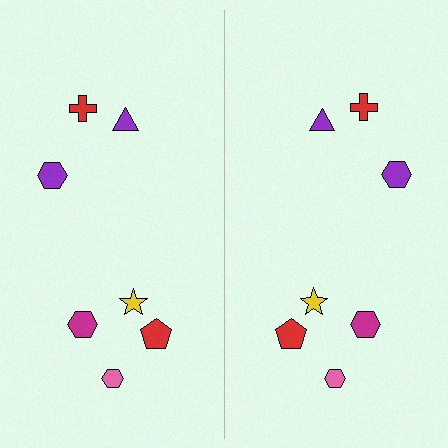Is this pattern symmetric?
Yes, this pattern has bilateral (reflection) symmetry.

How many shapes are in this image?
There are 14 shapes in this image.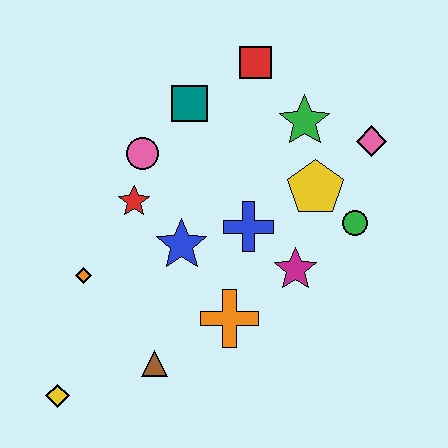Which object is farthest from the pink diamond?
The yellow diamond is farthest from the pink diamond.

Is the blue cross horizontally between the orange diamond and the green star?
Yes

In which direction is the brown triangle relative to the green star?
The brown triangle is below the green star.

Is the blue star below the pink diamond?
Yes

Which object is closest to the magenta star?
The blue cross is closest to the magenta star.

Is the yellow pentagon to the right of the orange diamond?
Yes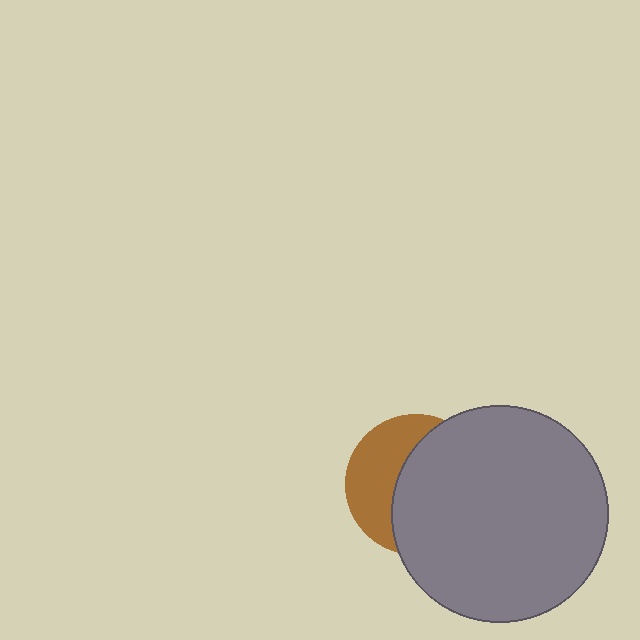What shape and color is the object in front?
The object in front is a gray circle.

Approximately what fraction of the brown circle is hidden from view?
Roughly 61% of the brown circle is hidden behind the gray circle.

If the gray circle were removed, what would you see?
You would see the complete brown circle.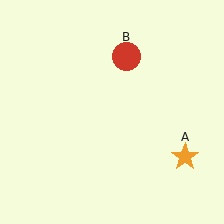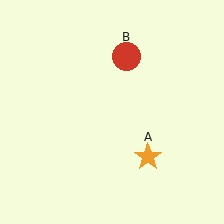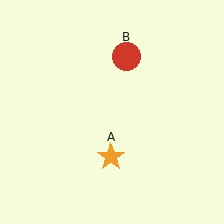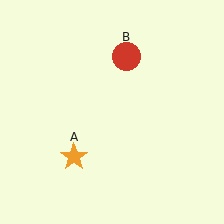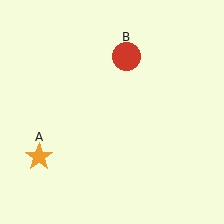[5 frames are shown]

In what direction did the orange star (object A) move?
The orange star (object A) moved left.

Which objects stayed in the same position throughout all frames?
Red circle (object B) remained stationary.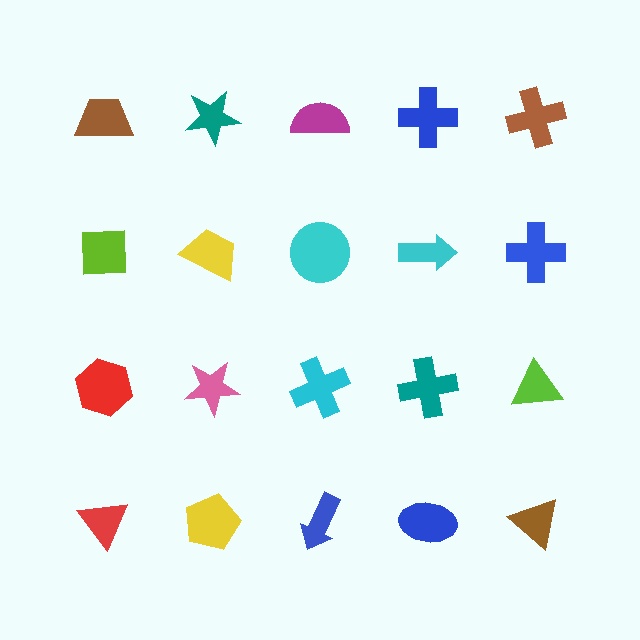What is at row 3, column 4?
A teal cross.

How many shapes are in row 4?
5 shapes.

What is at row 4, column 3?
A blue arrow.